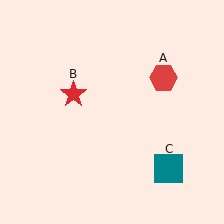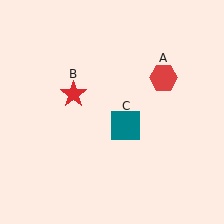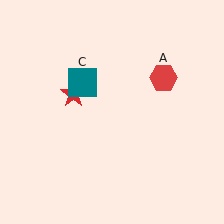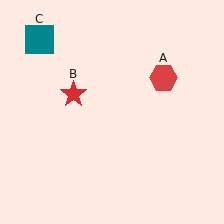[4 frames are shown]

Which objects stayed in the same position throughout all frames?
Red hexagon (object A) and red star (object B) remained stationary.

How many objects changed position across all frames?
1 object changed position: teal square (object C).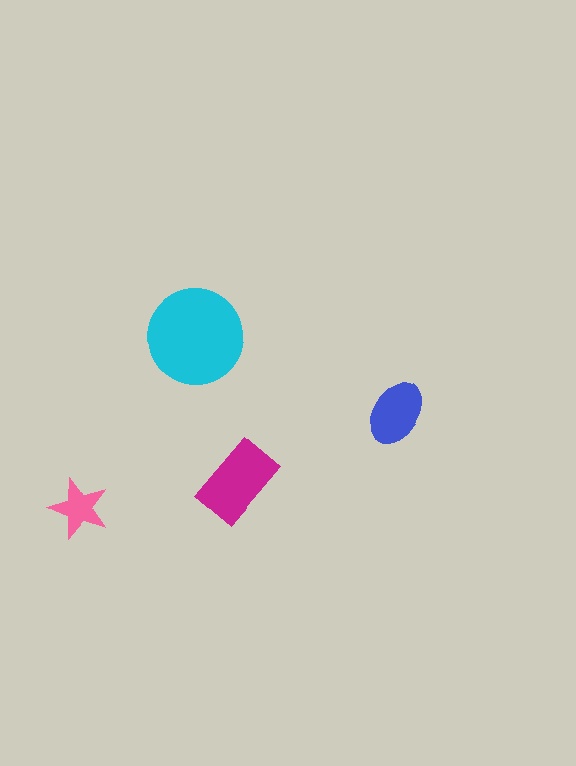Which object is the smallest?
The pink star.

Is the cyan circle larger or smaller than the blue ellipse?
Larger.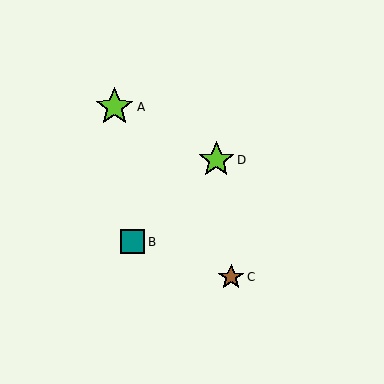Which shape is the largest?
The lime star (labeled A) is the largest.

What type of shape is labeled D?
Shape D is a lime star.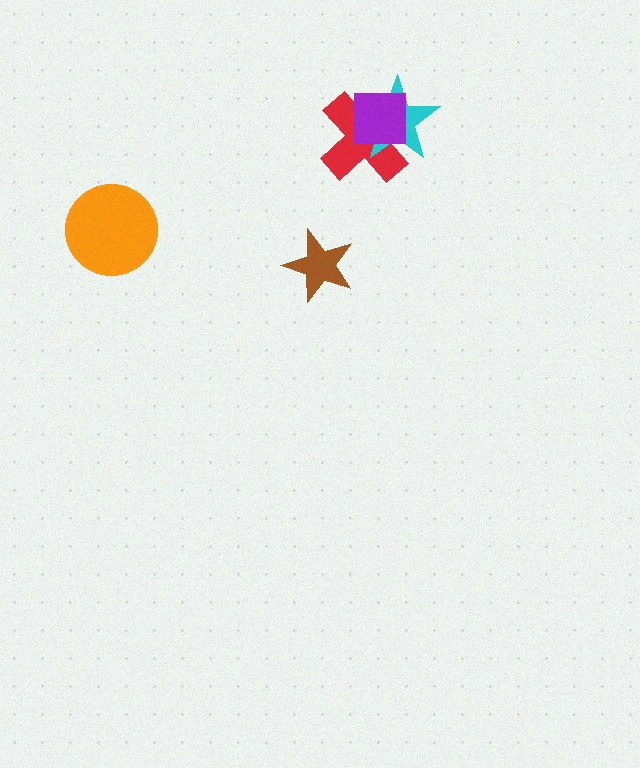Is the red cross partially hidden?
Yes, it is partially covered by another shape.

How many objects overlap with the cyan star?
2 objects overlap with the cyan star.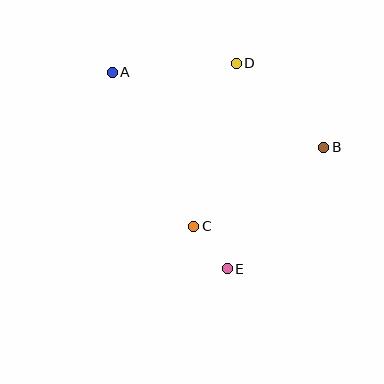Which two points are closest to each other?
Points C and E are closest to each other.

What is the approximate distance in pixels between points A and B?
The distance between A and B is approximately 224 pixels.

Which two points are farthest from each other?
Points A and E are farthest from each other.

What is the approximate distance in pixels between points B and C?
The distance between B and C is approximately 152 pixels.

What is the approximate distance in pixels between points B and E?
The distance between B and E is approximately 155 pixels.